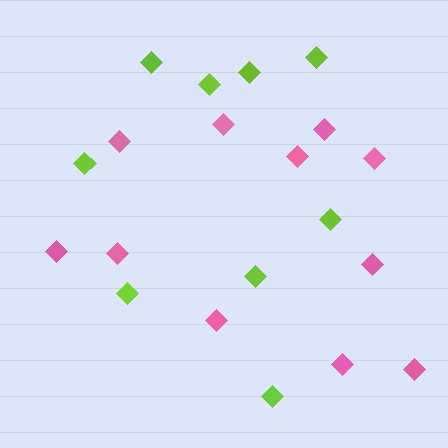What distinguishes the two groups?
There are 2 groups: one group of lime diamonds (9) and one group of pink diamonds (11).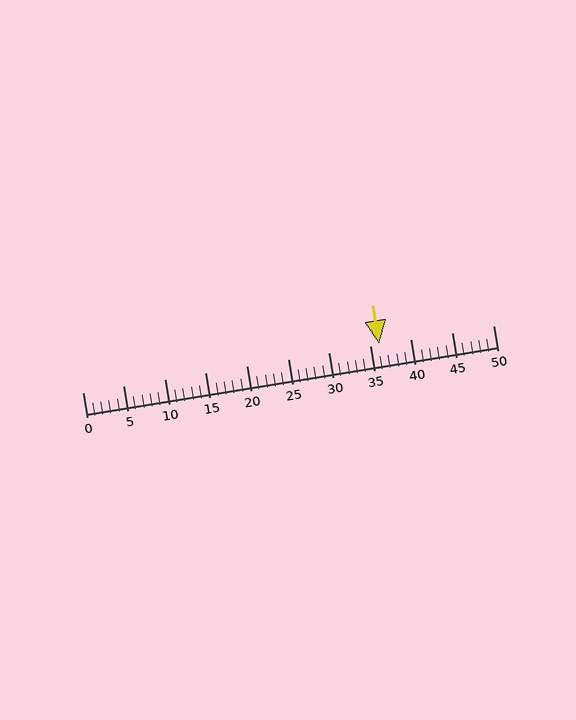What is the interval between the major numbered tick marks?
The major tick marks are spaced 5 units apart.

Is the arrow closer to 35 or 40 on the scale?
The arrow is closer to 35.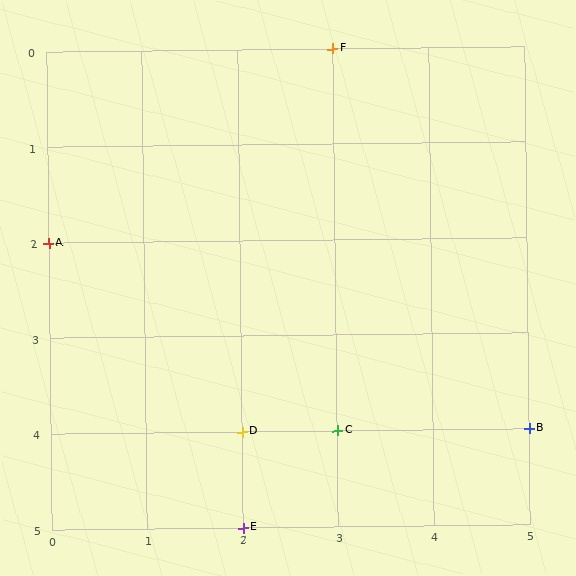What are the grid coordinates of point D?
Point D is at grid coordinates (2, 4).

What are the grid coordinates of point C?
Point C is at grid coordinates (3, 4).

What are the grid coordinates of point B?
Point B is at grid coordinates (5, 4).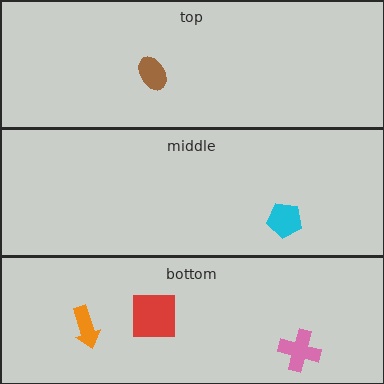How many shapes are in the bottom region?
3.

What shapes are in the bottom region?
The red square, the orange arrow, the pink cross.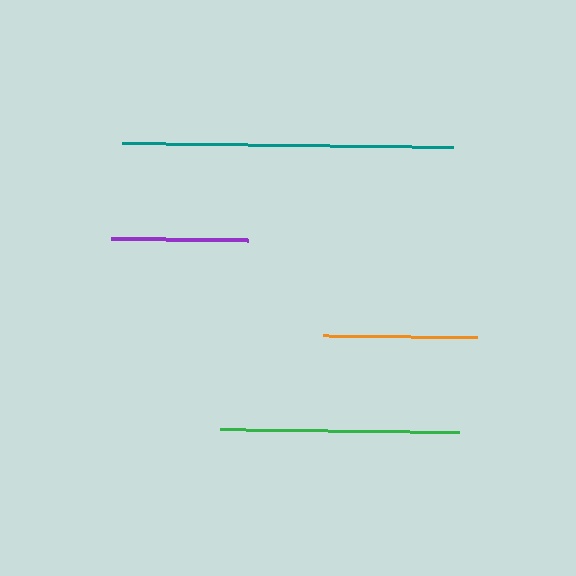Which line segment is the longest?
The teal line is the longest at approximately 331 pixels.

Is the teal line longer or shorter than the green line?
The teal line is longer than the green line.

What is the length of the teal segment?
The teal segment is approximately 331 pixels long.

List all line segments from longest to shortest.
From longest to shortest: teal, green, orange, purple.